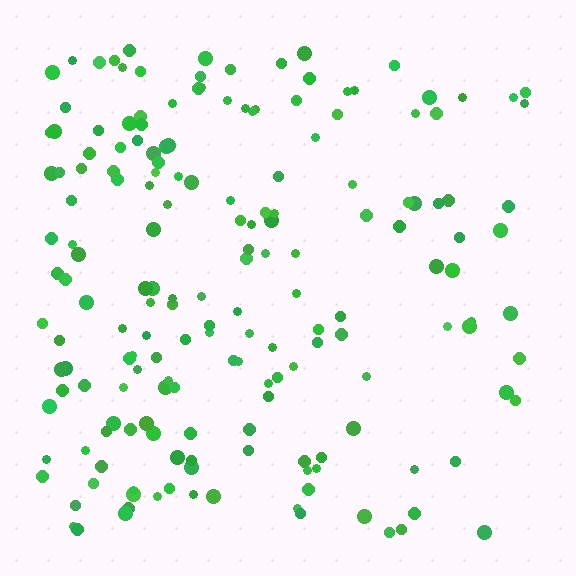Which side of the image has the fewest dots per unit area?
The right.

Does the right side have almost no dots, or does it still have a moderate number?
Still a moderate number, just noticeably fewer than the left.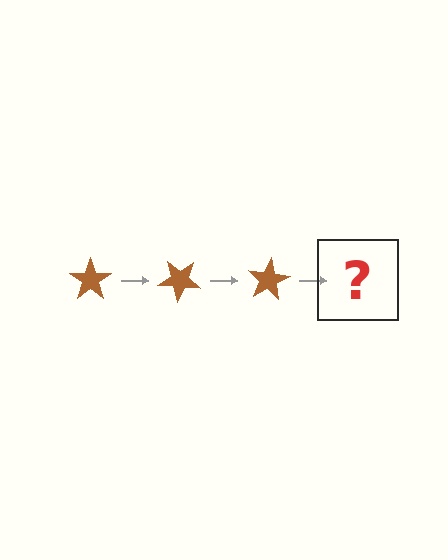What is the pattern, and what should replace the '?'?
The pattern is that the star rotates 40 degrees each step. The '?' should be a brown star rotated 120 degrees.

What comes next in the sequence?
The next element should be a brown star rotated 120 degrees.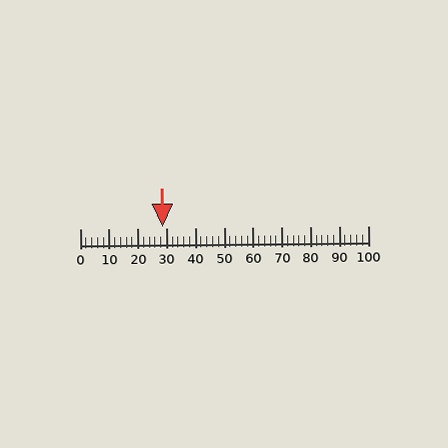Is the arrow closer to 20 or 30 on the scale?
The arrow is closer to 30.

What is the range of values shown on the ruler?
The ruler shows values from 0 to 100.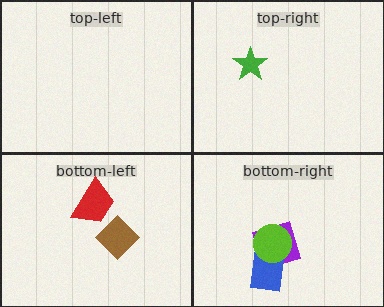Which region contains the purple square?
The bottom-right region.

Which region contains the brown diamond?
The bottom-left region.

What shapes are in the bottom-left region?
The red trapezoid, the brown diamond.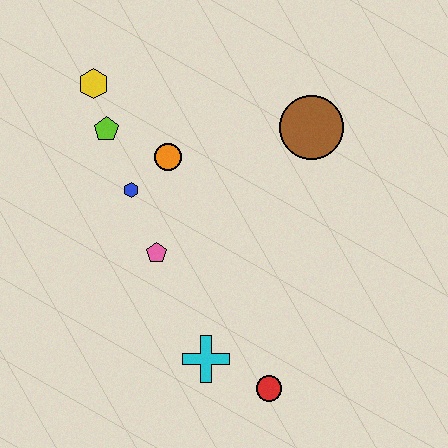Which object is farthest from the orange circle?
The red circle is farthest from the orange circle.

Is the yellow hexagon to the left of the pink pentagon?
Yes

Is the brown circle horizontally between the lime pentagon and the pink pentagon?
No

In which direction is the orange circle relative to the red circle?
The orange circle is above the red circle.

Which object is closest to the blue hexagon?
The orange circle is closest to the blue hexagon.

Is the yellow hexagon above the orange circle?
Yes